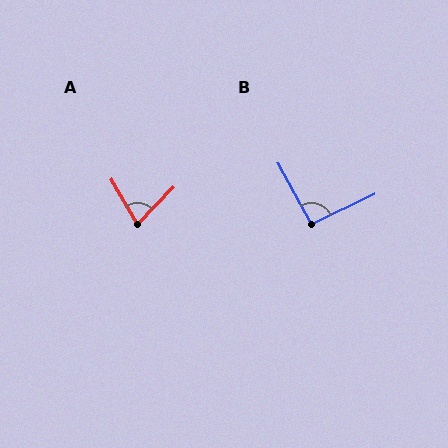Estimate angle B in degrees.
Approximately 93 degrees.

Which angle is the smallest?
A, at approximately 74 degrees.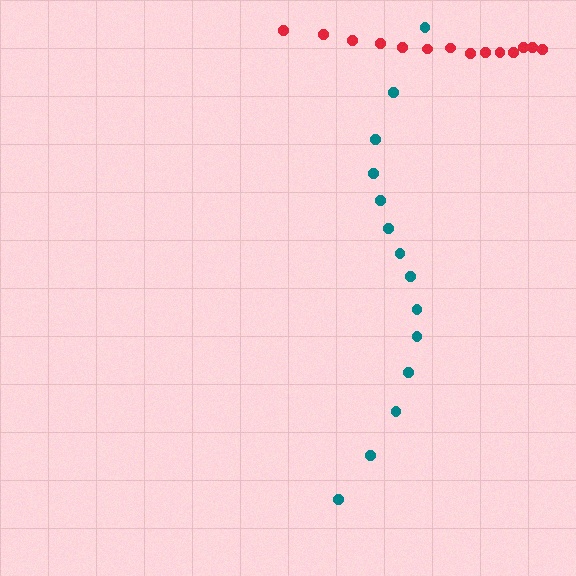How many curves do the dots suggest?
There are 2 distinct paths.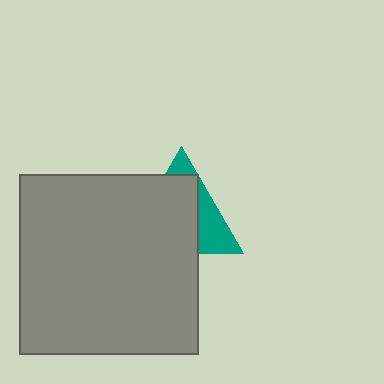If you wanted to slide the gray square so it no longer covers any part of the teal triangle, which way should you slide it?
Slide it toward the lower-left — that is the most direct way to separate the two shapes.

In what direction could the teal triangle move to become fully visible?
The teal triangle could move toward the upper-right. That would shift it out from behind the gray square entirely.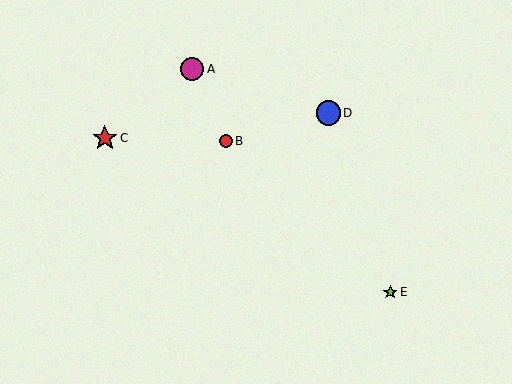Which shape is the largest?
The red star (labeled C) is the largest.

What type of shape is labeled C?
Shape C is a red star.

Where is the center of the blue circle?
The center of the blue circle is at (328, 113).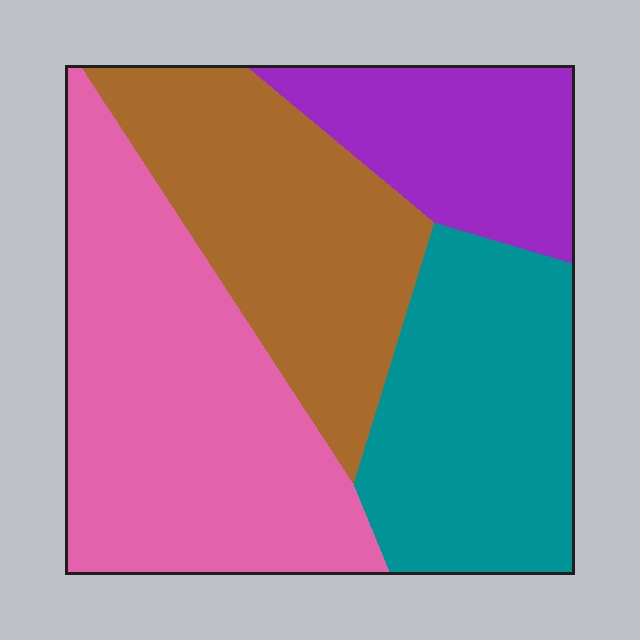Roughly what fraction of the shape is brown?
Brown takes up about one quarter (1/4) of the shape.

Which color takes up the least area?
Purple, at roughly 15%.